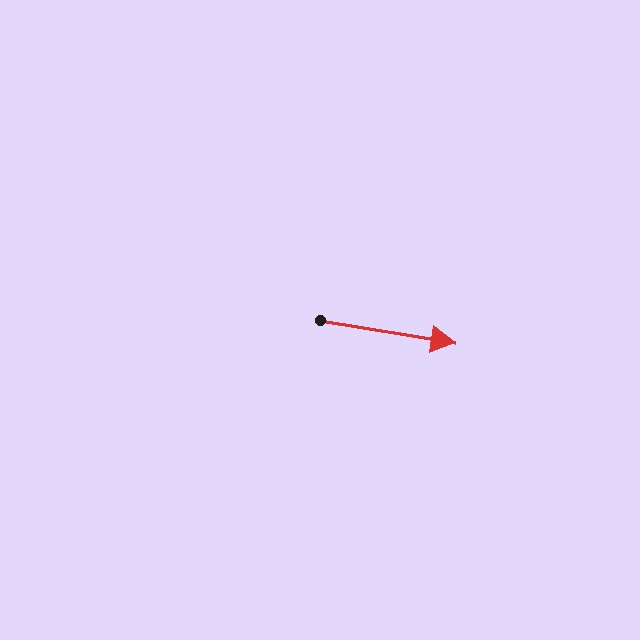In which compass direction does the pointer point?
East.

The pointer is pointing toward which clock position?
Roughly 3 o'clock.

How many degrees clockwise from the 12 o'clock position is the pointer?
Approximately 100 degrees.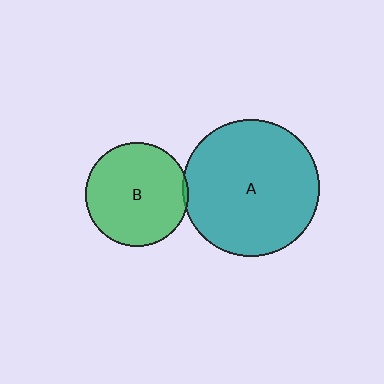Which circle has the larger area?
Circle A (teal).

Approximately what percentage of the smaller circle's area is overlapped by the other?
Approximately 5%.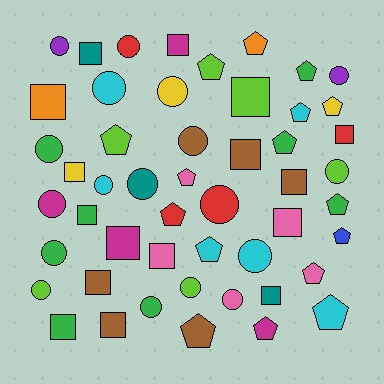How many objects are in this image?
There are 50 objects.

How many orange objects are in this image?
There are 2 orange objects.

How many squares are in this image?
There are 16 squares.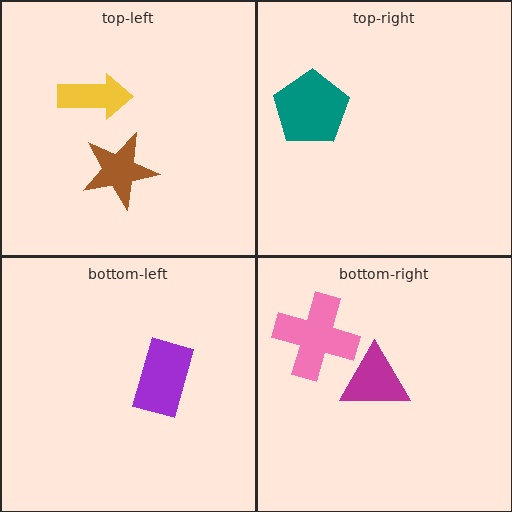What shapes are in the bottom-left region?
The purple rectangle.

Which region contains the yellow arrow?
The top-left region.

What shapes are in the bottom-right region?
The magenta triangle, the pink cross.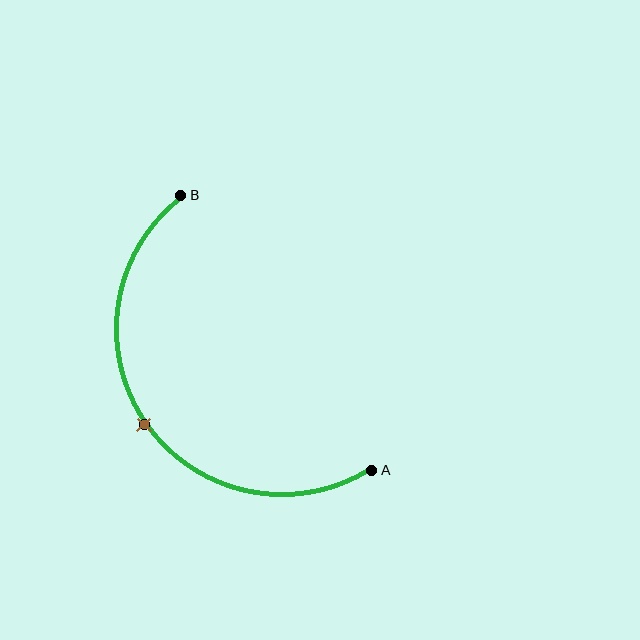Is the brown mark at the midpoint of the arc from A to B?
Yes. The brown mark lies on the arc at equal arc-length from both A and B — it is the arc midpoint.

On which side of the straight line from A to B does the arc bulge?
The arc bulges below and to the left of the straight line connecting A and B.